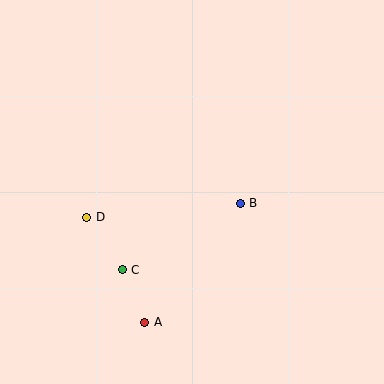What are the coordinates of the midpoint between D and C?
The midpoint between D and C is at (104, 244).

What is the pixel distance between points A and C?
The distance between A and C is 57 pixels.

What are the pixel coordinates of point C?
Point C is at (122, 270).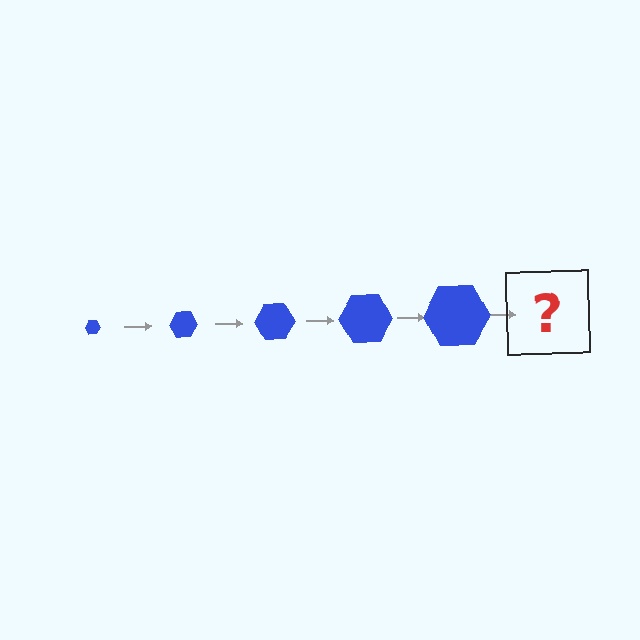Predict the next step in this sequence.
The next step is a blue hexagon, larger than the previous one.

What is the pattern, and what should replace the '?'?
The pattern is that the hexagon gets progressively larger each step. The '?' should be a blue hexagon, larger than the previous one.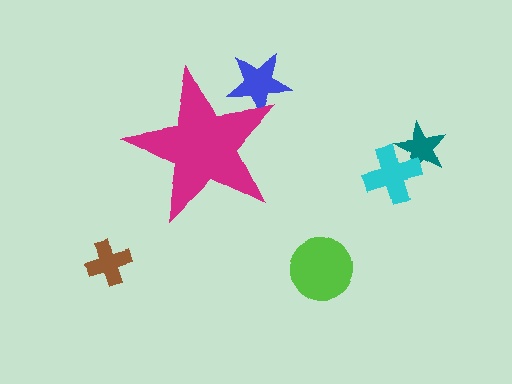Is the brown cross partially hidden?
No, the brown cross is fully visible.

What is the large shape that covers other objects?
A magenta star.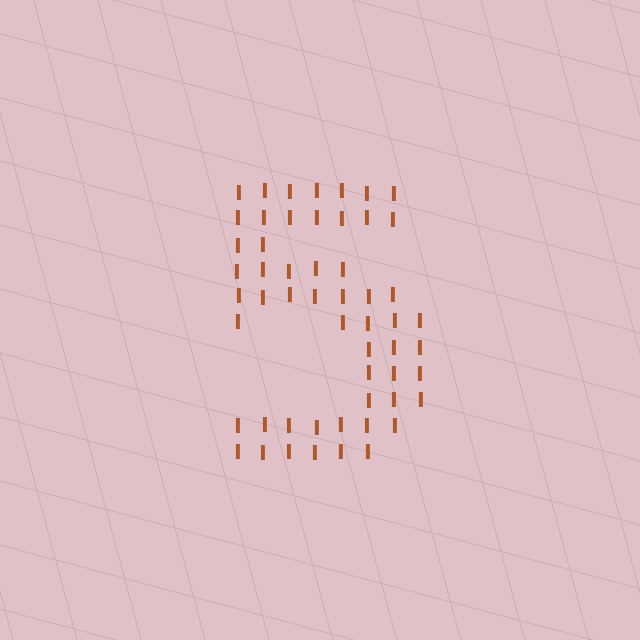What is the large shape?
The large shape is the digit 5.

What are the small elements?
The small elements are letter I's.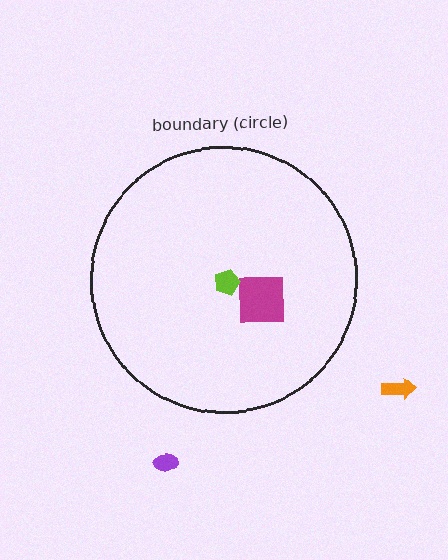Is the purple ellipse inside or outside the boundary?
Outside.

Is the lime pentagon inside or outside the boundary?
Inside.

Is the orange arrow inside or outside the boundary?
Outside.